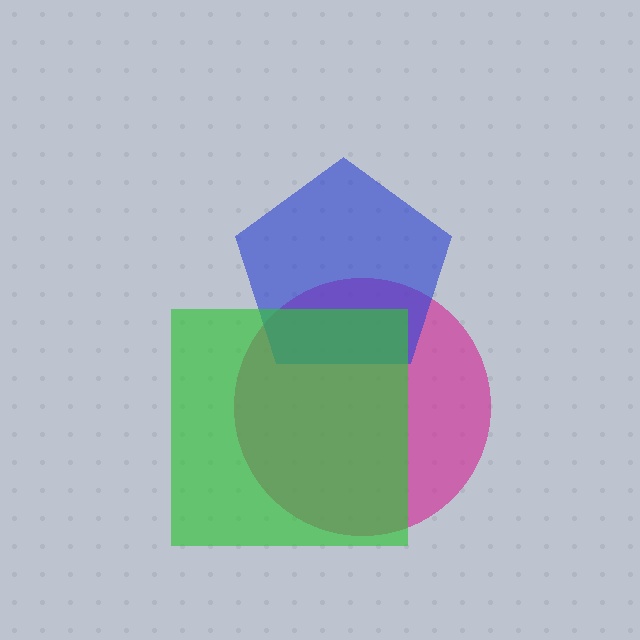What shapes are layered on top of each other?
The layered shapes are: a magenta circle, a blue pentagon, a green square.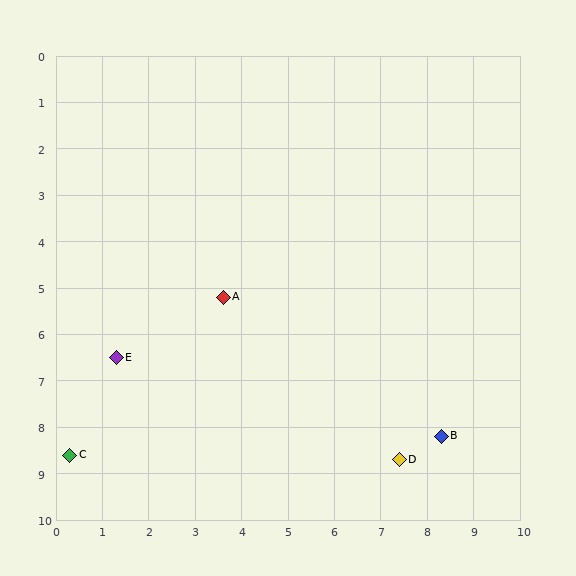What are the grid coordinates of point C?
Point C is at approximately (0.3, 8.6).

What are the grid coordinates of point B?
Point B is at approximately (8.3, 8.2).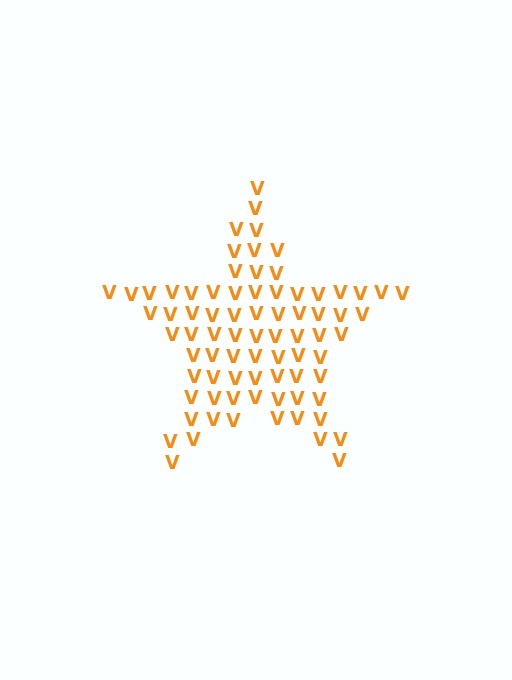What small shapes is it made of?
It is made of small letter V's.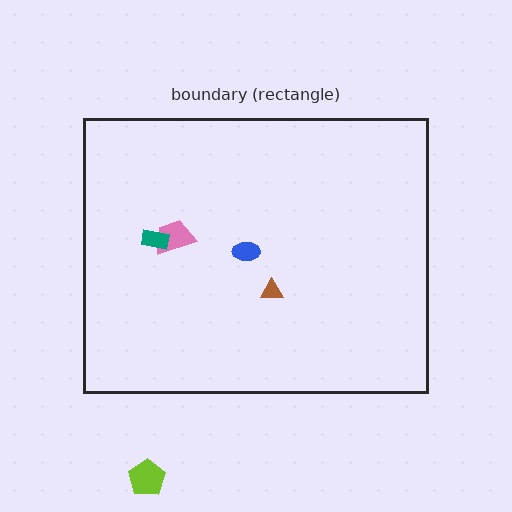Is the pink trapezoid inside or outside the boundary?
Inside.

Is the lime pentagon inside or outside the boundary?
Outside.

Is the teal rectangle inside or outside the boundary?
Inside.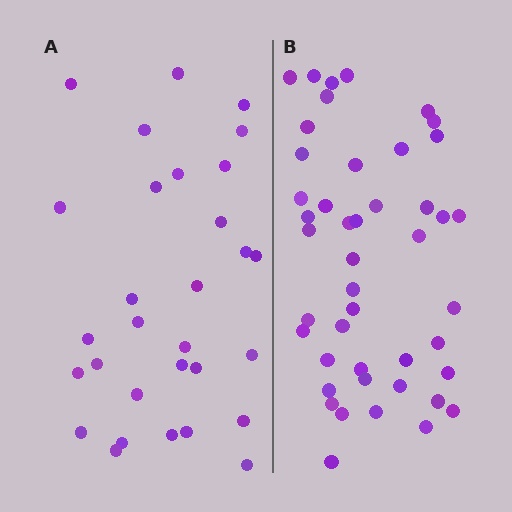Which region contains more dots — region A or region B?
Region B (the right region) has more dots.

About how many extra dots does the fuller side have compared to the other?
Region B has approximately 15 more dots than region A.